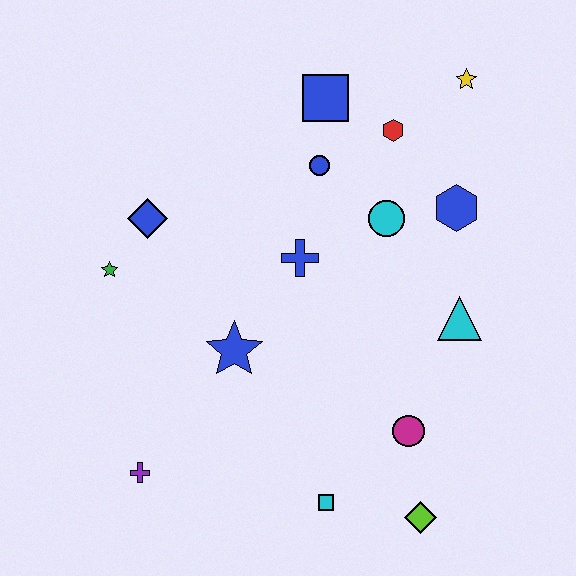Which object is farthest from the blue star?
The yellow star is farthest from the blue star.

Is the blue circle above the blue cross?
Yes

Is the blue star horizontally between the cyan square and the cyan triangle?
No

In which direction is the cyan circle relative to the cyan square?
The cyan circle is above the cyan square.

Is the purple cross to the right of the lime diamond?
No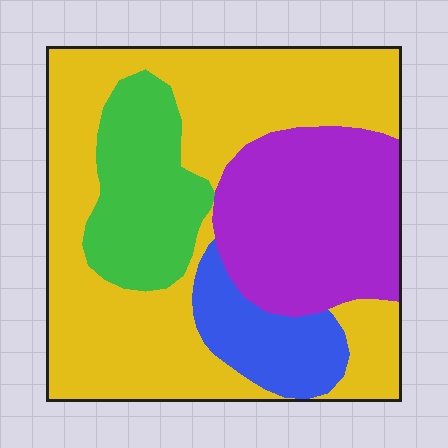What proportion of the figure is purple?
Purple covers roughly 25% of the figure.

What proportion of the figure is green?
Green covers 15% of the figure.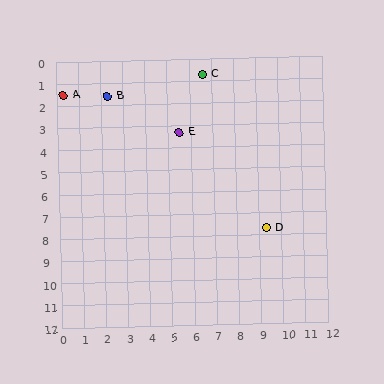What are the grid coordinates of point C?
Point C is at approximately (6.6, 0.7).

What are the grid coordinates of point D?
Point D is at approximately (9.3, 7.7).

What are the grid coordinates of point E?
Point E is at approximately (5.5, 3.3).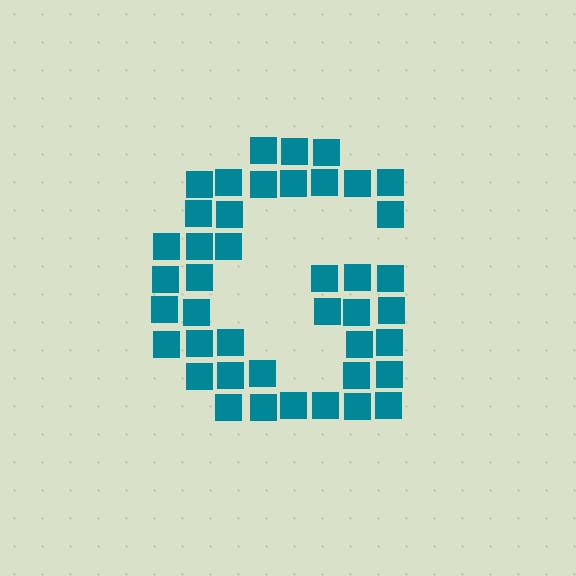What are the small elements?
The small elements are squares.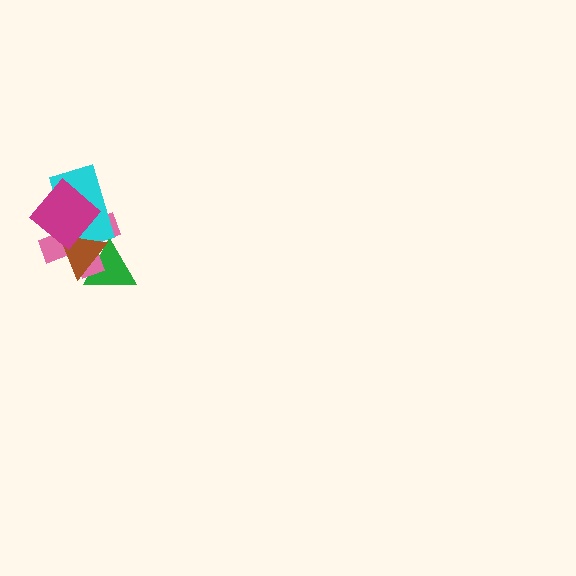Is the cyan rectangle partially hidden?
Yes, it is partially covered by another shape.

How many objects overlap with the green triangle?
2 objects overlap with the green triangle.